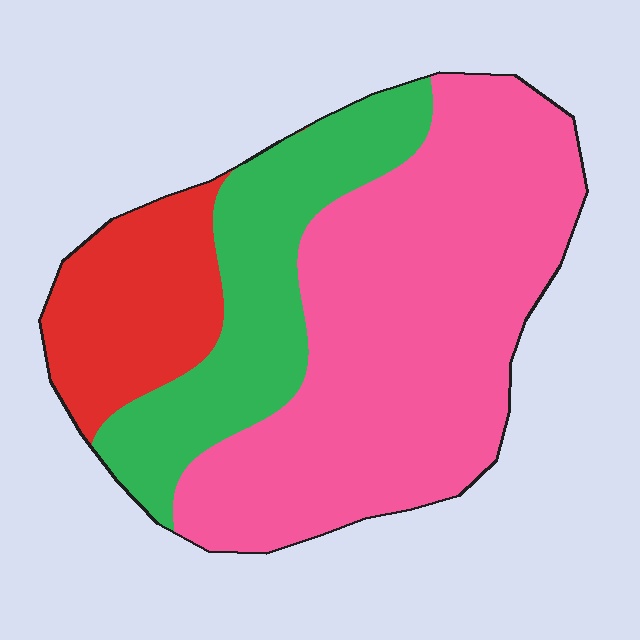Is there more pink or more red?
Pink.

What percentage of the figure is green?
Green covers about 25% of the figure.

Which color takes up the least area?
Red, at roughly 15%.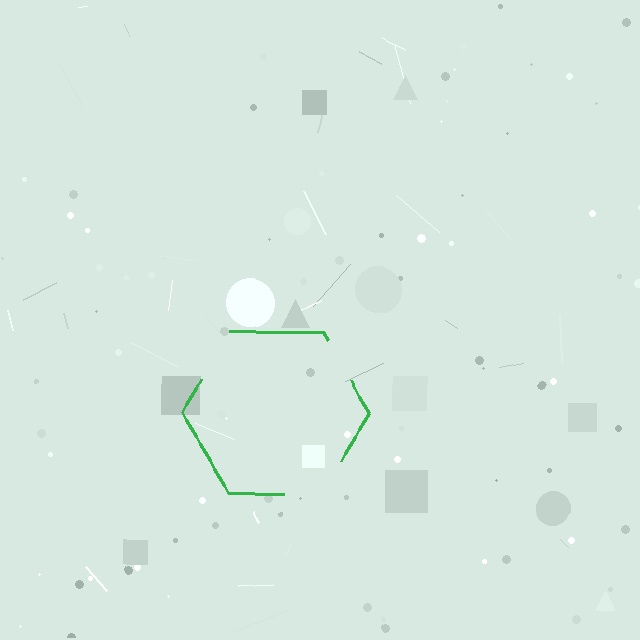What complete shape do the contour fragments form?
The contour fragments form a hexagon.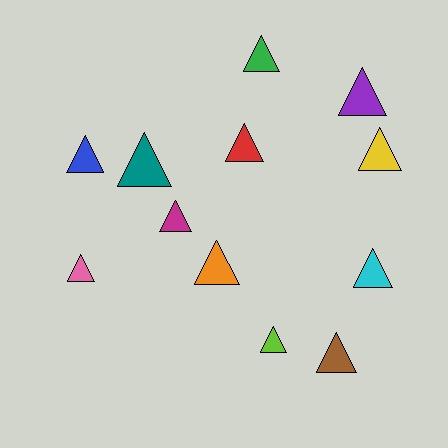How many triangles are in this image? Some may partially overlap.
There are 12 triangles.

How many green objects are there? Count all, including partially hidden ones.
There is 1 green object.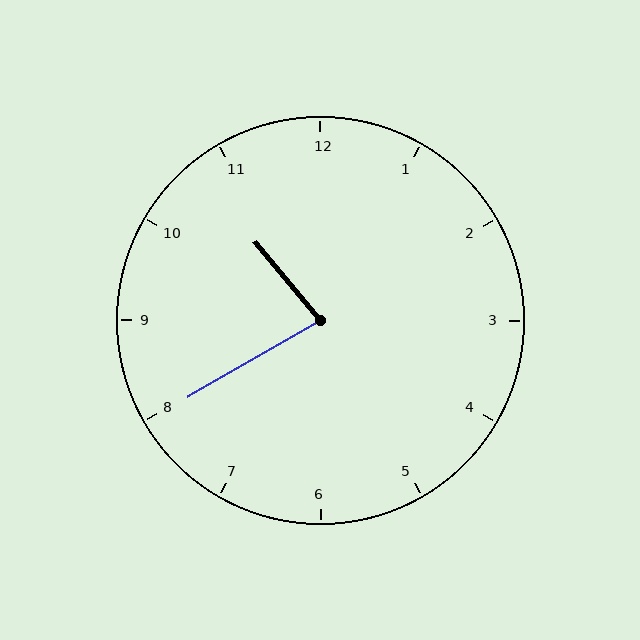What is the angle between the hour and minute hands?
Approximately 80 degrees.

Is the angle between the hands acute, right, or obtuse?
It is acute.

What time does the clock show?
10:40.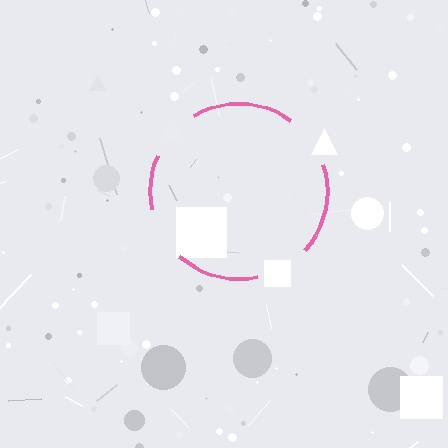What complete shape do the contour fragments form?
The contour fragments form a circle.